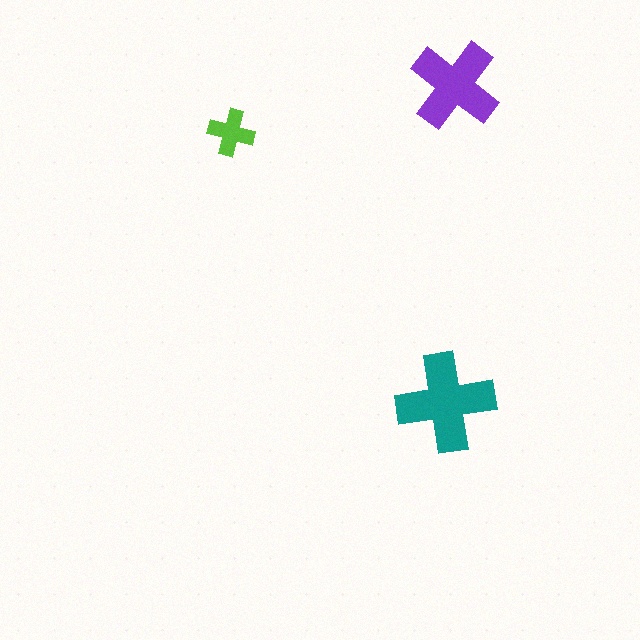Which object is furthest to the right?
The purple cross is rightmost.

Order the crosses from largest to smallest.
the teal one, the purple one, the lime one.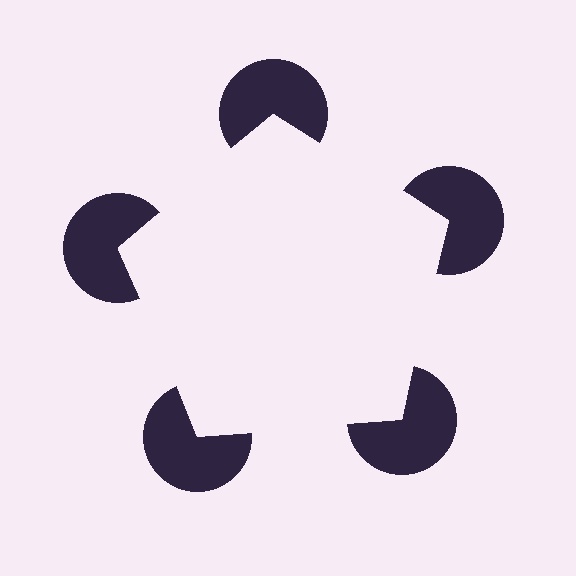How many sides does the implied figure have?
5 sides.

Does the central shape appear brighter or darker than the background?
It typically appears slightly brighter than the background, even though no actual brightness change is drawn.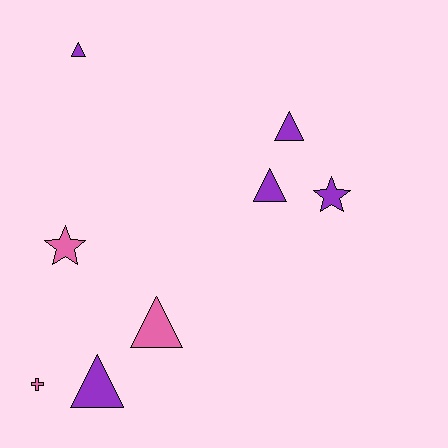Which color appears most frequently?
Purple, with 5 objects.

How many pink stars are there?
There is 1 pink star.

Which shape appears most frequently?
Triangle, with 5 objects.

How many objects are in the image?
There are 8 objects.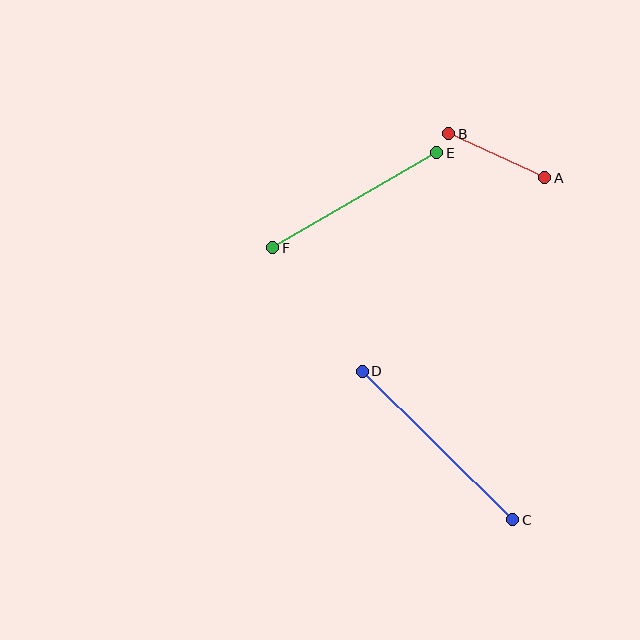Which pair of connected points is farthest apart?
Points C and D are farthest apart.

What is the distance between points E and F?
The distance is approximately 190 pixels.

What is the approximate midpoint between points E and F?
The midpoint is at approximately (355, 200) pixels.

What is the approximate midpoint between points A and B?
The midpoint is at approximately (497, 156) pixels.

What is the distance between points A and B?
The distance is approximately 106 pixels.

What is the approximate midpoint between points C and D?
The midpoint is at approximately (438, 446) pixels.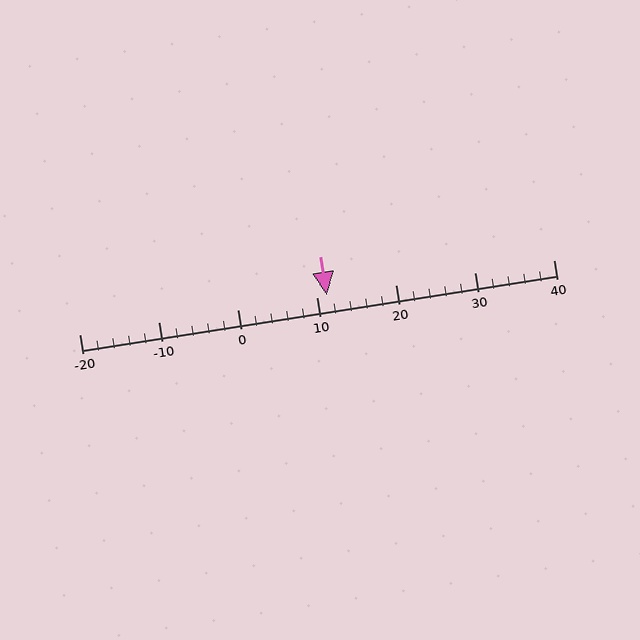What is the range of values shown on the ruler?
The ruler shows values from -20 to 40.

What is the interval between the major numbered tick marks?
The major tick marks are spaced 10 units apart.